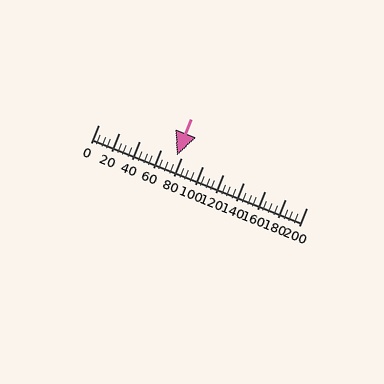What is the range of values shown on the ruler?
The ruler shows values from 0 to 200.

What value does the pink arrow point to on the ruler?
The pink arrow points to approximately 75.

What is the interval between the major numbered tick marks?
The major tick marks are spaced 20 units apart.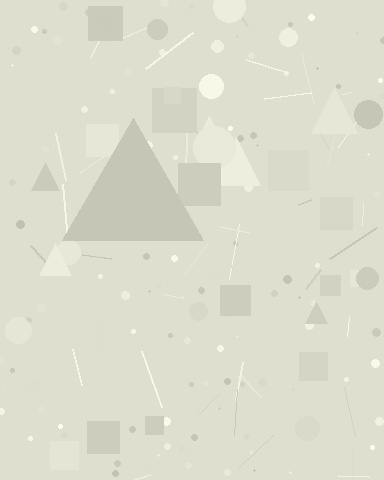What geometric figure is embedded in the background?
A triangle is embedded in the background.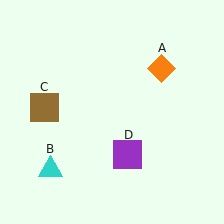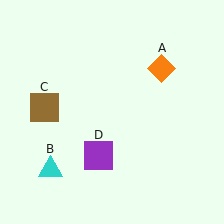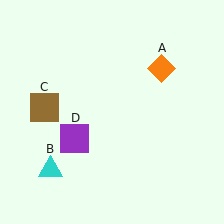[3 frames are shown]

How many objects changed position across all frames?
1 object changed position: purple square (object D).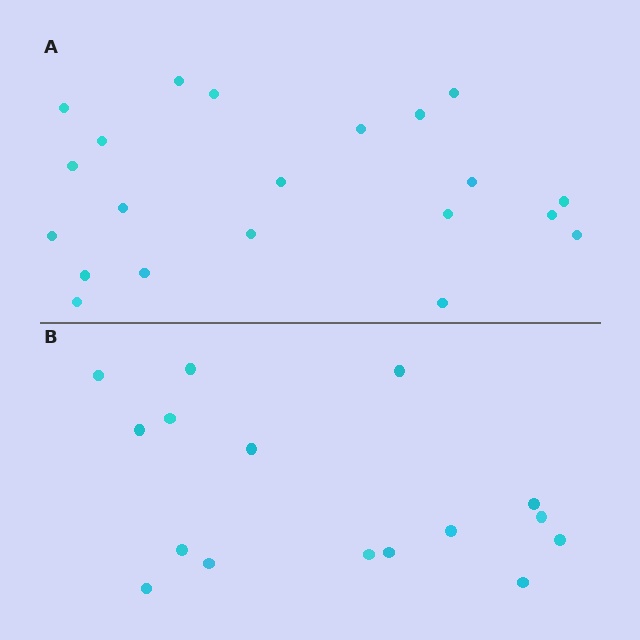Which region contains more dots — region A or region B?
Region A (the top region) has more dots.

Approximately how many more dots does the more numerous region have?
Region A has about 5 more dots than region B.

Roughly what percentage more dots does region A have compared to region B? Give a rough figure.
About 30% more.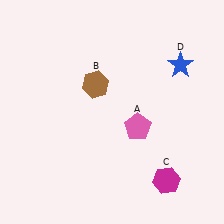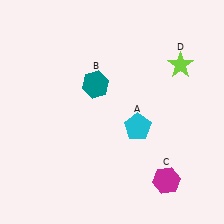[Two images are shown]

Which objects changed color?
A changed from pink to cyan. B changed from brown to teal. D changed from blue to lime.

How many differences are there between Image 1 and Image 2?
There are 3 differences between the two images.